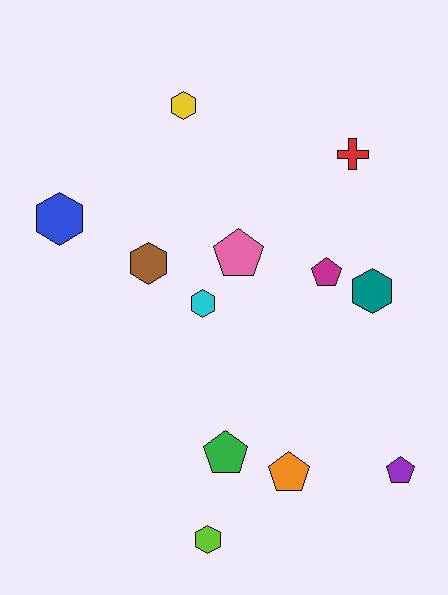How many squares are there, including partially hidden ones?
There are no squares.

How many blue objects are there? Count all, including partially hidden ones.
There is 1 blue object.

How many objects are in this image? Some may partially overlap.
There are 12 objects.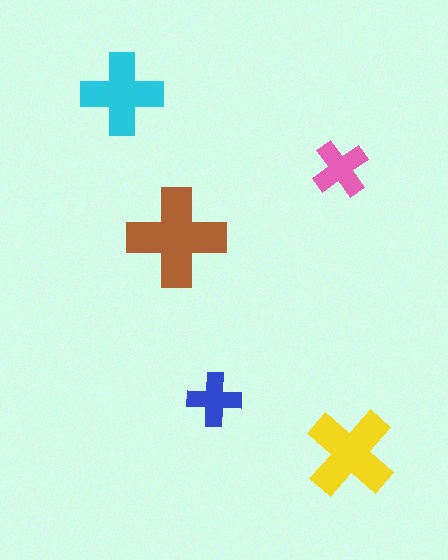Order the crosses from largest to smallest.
the brown one, the yellow one, the cyan one, the pink one, the blue one.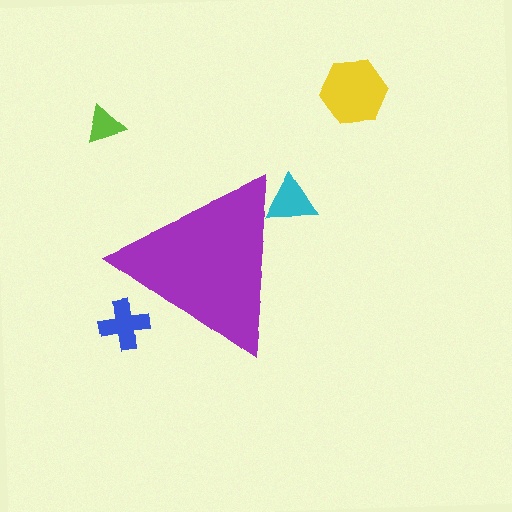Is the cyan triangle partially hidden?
Yes, the cyan triangle is partially hidden behind the purple triangle.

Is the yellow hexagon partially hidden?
No, the yellow hexagon is fully visible.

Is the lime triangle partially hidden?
No, the lime triangle is fully visible.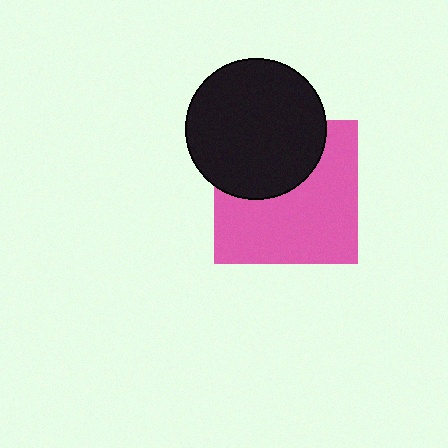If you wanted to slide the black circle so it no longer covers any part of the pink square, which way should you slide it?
Slide it up — that is the most direct way to separate the two shapes.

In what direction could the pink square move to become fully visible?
The pink square could move down. That would shift it out from behind the black circle entirely.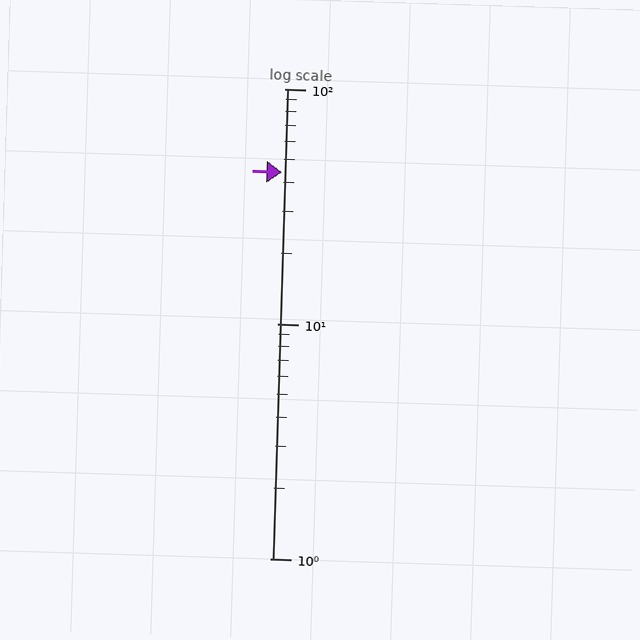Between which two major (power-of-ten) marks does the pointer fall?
The pointer is between 10 and 100.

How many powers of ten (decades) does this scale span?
The scale spans 2 decades, from 1 to 100.